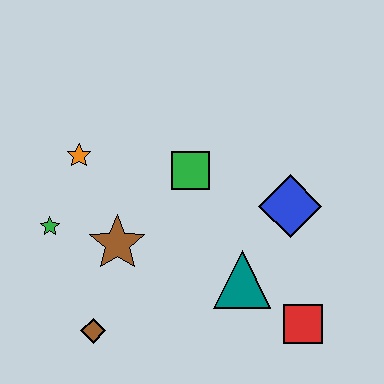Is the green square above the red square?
Yes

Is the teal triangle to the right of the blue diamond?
No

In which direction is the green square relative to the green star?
The green square is to the right of the green star.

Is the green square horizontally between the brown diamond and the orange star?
No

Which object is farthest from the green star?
The red square is farthest from the green star.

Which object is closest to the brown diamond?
The brown star is closest to the brown diamond.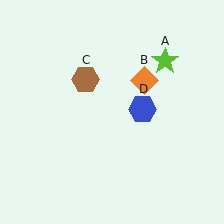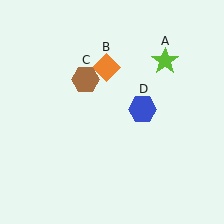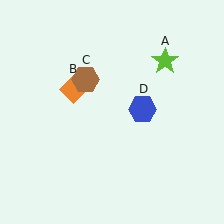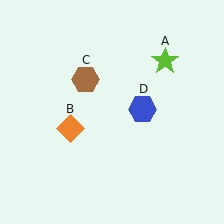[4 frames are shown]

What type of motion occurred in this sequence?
The orange diamond (object B) rotated counterclockwise around the center of the scene.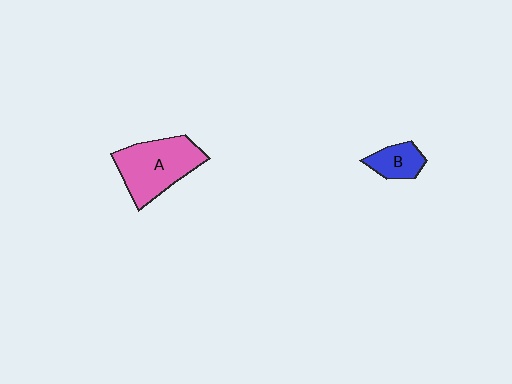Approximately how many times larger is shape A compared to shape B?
Approximately 2.4 times.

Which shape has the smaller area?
Shape B (blue).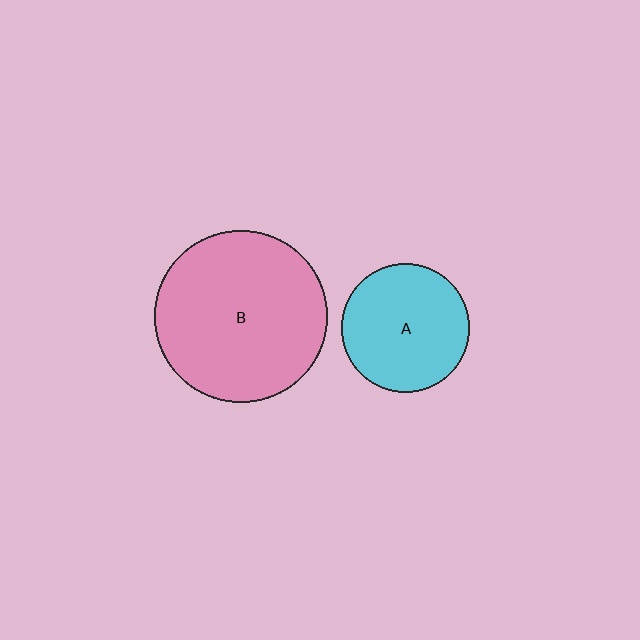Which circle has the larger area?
Circle B (pink).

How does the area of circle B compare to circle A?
Approximately 1.8 times.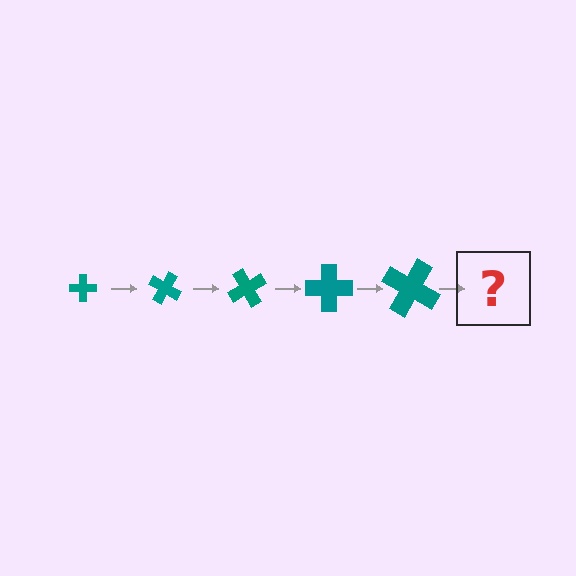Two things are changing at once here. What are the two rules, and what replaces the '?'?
The two rules are that the cross grows larger each step and it rotates 30 degrees each step. The '?' should be a cross, larger than the previous one and rotated 150 degrees from the start.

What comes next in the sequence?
The next element should be a cross, larger than the previous one and rotated 150 degrees from the start.